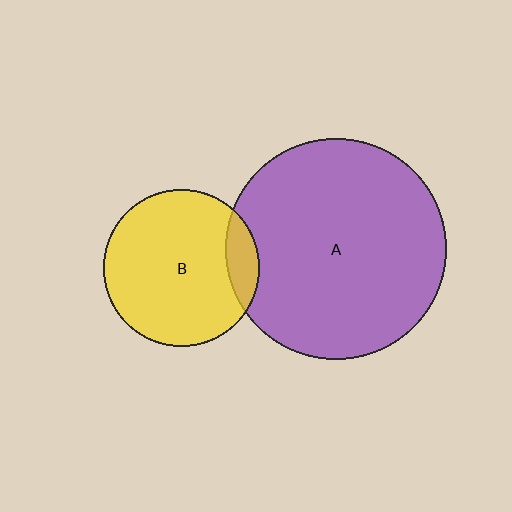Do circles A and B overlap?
Yes.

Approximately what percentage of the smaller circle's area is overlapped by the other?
Approximately 10%.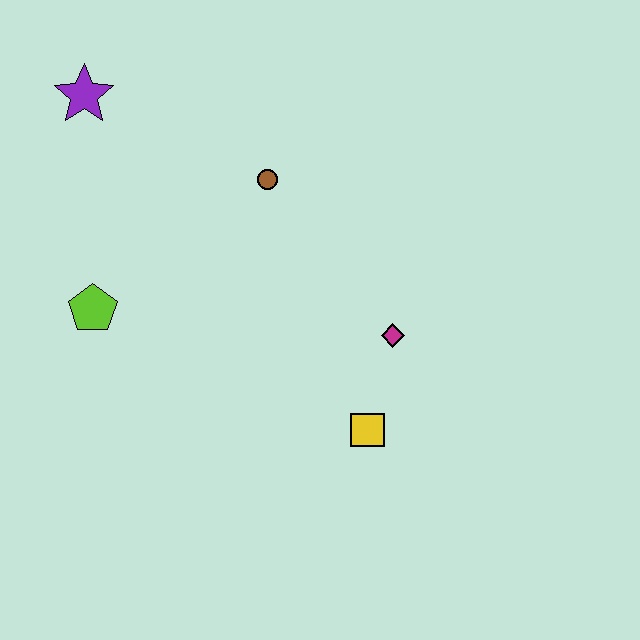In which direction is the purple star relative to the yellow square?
The purple star is above the yellow square.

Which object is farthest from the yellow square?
The purple star is farthest from the yellow square.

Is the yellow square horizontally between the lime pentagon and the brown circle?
No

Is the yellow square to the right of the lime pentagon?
Yes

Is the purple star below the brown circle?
No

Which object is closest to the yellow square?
The magenta diamond is closest to the yellow square.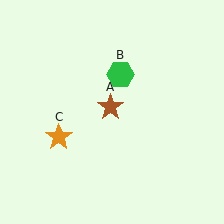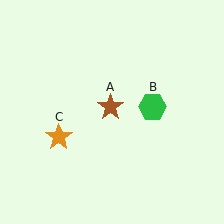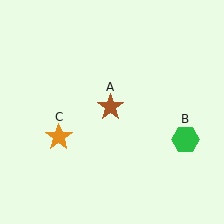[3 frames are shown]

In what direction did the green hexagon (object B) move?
The green hexagon (object B) moved down and to the right.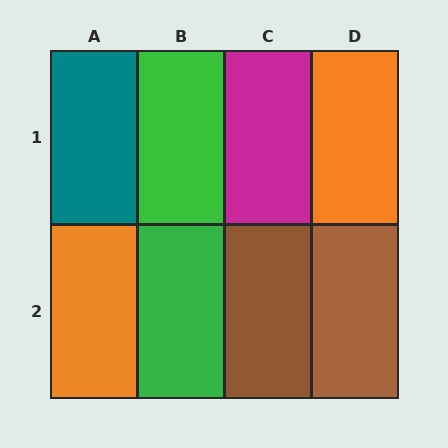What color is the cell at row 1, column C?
Magenta.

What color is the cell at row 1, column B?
Green.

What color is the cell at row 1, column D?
Orange.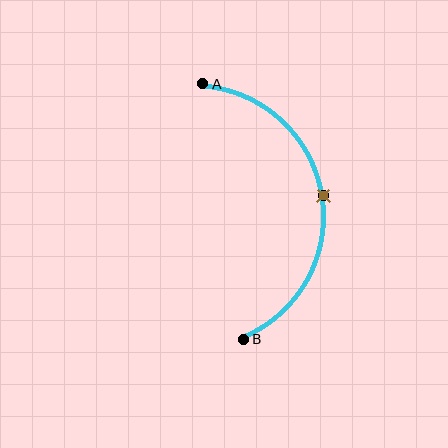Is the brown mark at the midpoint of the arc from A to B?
Yes. The brown mark lies on the arc at equal arc-length from both A and B — it is the arc midpoint.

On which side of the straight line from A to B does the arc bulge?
The arc bulges to the right of the straight line connecting A and B.